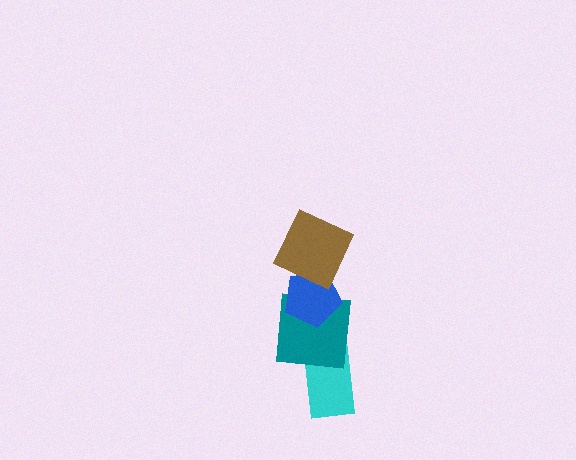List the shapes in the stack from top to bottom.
From top to bottom: the brown square, the blue pentagon, the teal square, the cyan rectangle.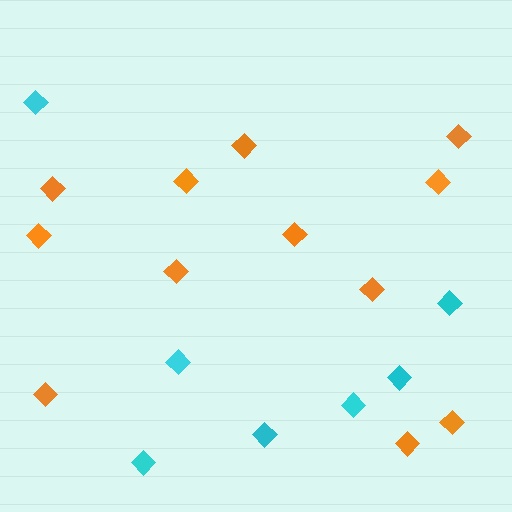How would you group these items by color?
There are 2 groups: one group of cyan diamonds (7) and one group of orange diamonds (12).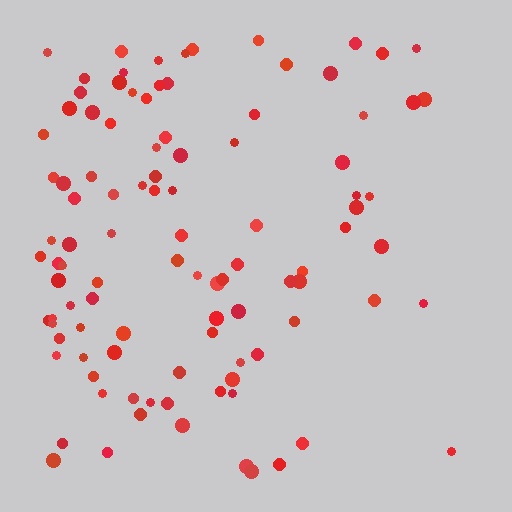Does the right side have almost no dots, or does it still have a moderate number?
Still a moderate number, just noticeably fewer than the left.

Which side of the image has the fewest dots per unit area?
The right.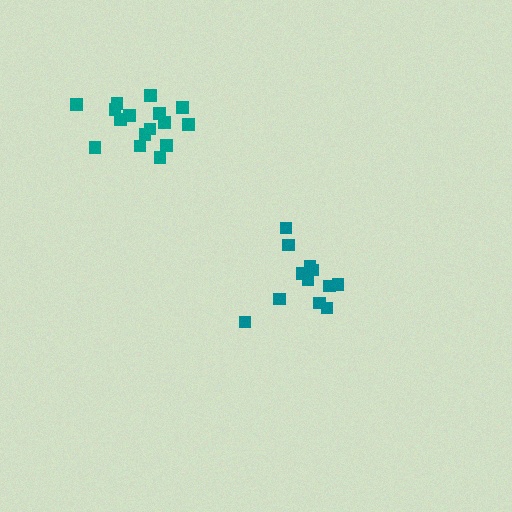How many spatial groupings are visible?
There are 2 spatial groupings.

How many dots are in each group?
Group 1: 12 dots, Group 2: 16 dots (28 total).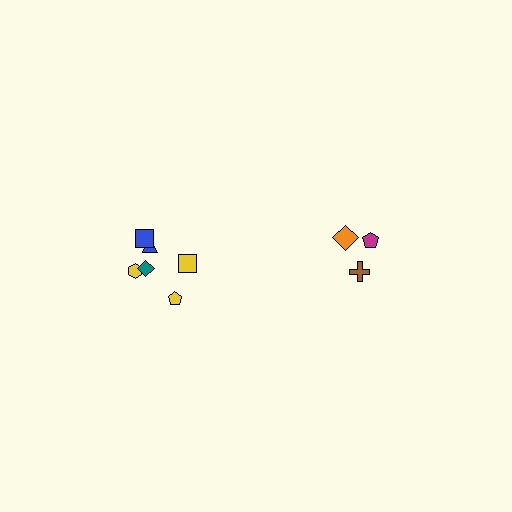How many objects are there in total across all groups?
There are 9 objects.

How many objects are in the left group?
There are 6 objects.